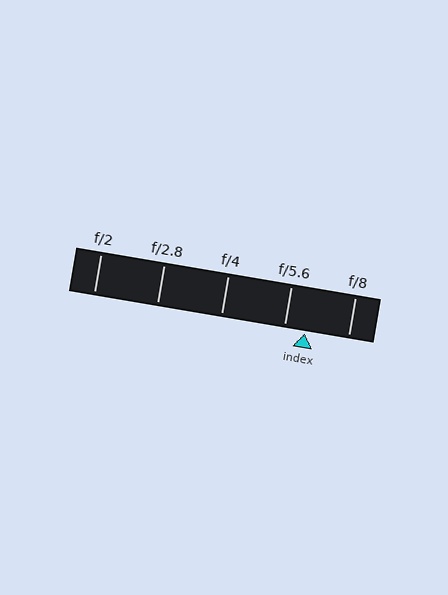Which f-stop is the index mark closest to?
The index mark is closest to f/5.6.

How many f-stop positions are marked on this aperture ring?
There are 5 f-stop positions marked.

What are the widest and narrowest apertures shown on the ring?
The widest aperture shown is f/2 and the narrowest is f/8.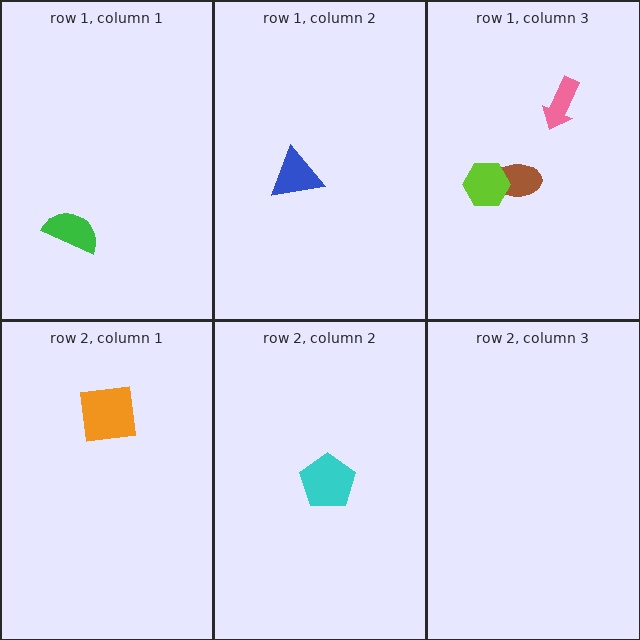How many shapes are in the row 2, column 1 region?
1.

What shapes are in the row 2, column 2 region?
The cyan pentagon.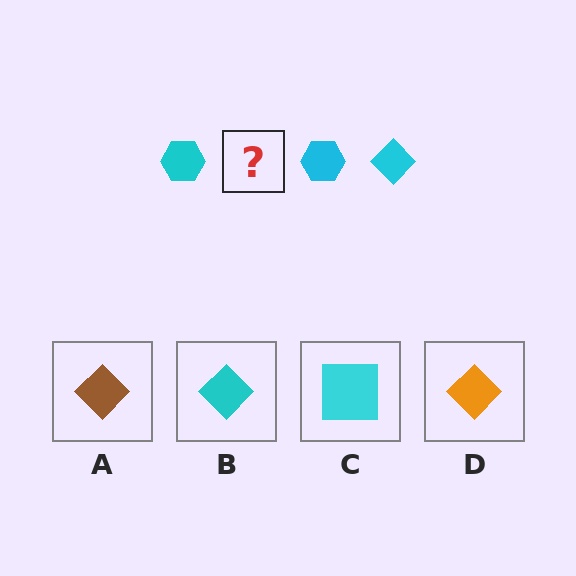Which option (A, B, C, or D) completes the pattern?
B.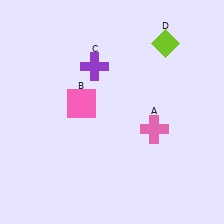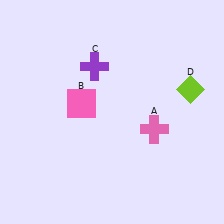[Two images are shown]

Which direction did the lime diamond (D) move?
The lime diamond (D) moved down.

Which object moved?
The lime diamond (D) moved down.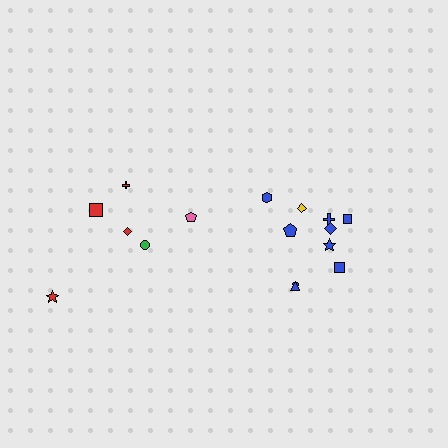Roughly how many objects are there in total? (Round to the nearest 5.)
Roughly 15 objects in total.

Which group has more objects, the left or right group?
The right group.